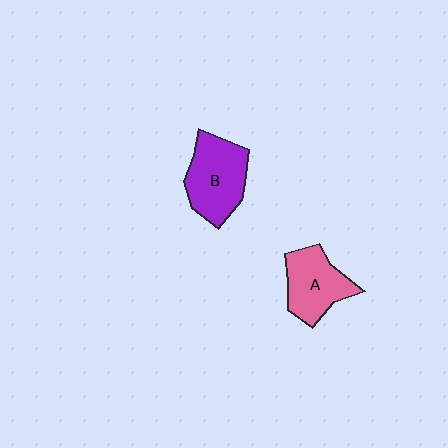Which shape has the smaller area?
Shape A (pink).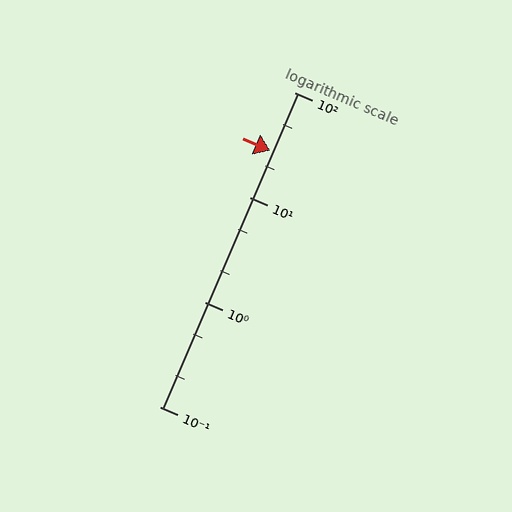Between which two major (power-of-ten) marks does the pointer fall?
The pointer is between 10 and 100.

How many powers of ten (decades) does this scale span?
The scale spans 3 decades, from 0.1 to 100.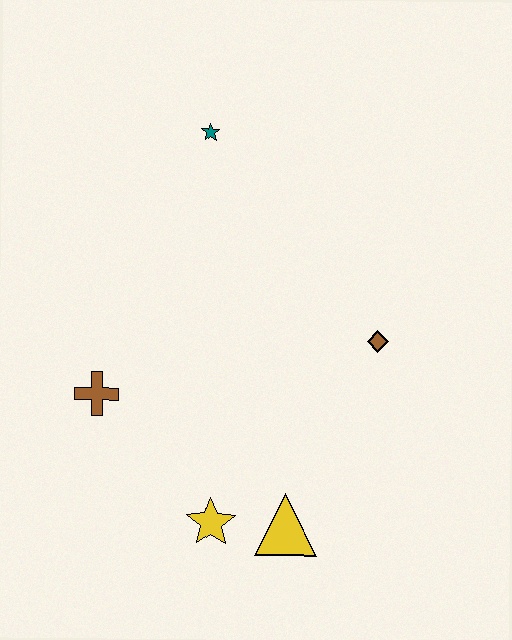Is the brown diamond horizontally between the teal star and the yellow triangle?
No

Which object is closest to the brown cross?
The yellow star is closest to the brown cross.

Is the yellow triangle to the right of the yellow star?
Yes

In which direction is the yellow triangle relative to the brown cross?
The yellow triangle is to the right of the brown cross.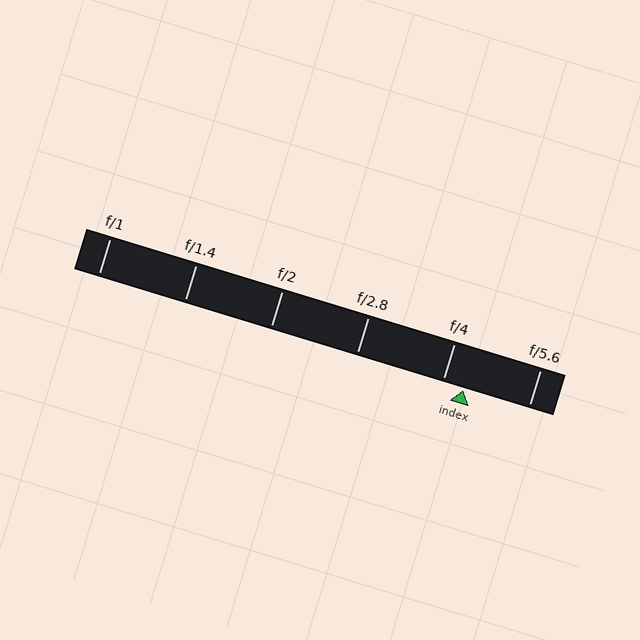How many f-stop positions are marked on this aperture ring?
There are 6 f-stop positions marked.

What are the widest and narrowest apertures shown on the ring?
The widest aperture shown is f/1 and the narrowest is f/5.6.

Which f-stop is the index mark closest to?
The index mark is closest to f/4.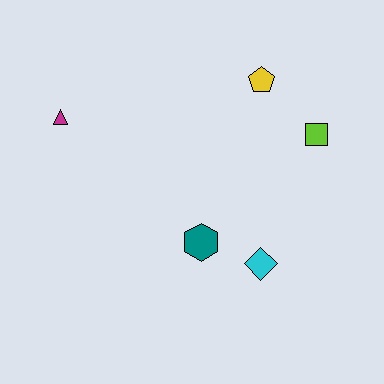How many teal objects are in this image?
There is 1 teal object.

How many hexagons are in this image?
There is 1 hexagon.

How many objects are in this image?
There are 5 objects.